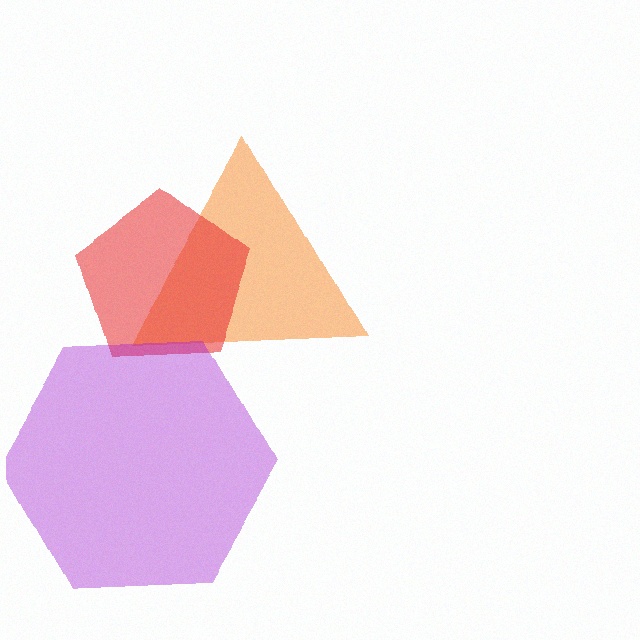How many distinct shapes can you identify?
There are 3 distinct shapes: an orange triangle, a red pentagon, a purple hexagon.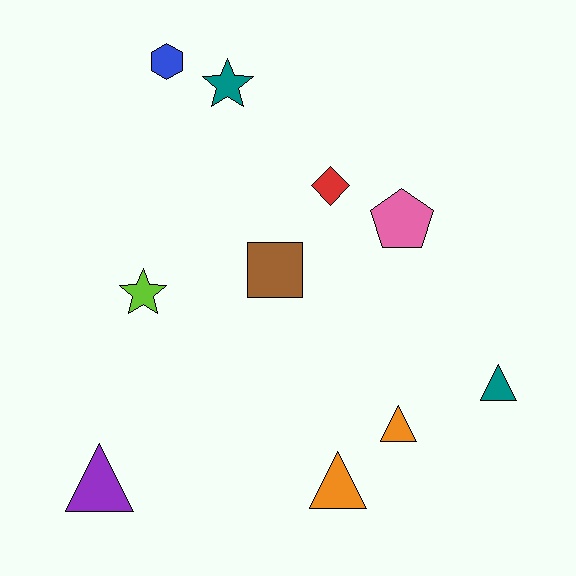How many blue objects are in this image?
There is 1 blue object.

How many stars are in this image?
There are 2 stars.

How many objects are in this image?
There are 10 objects.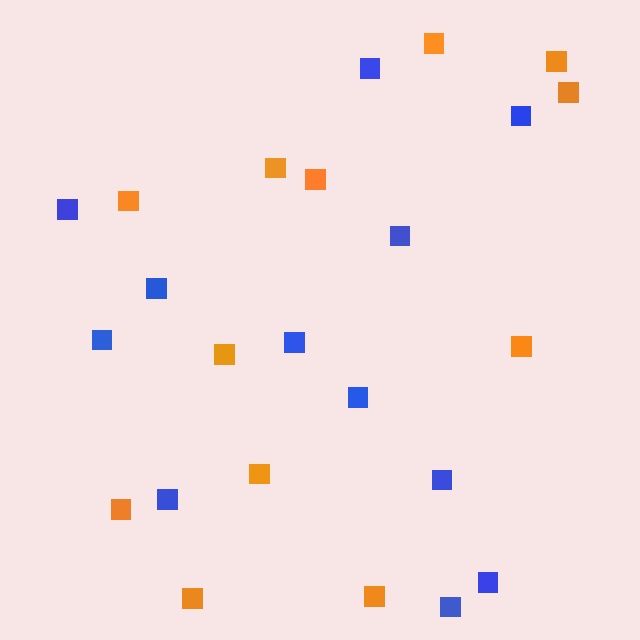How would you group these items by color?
There are 2 groups: one group of blue squares (12) and one group of orange squares (12).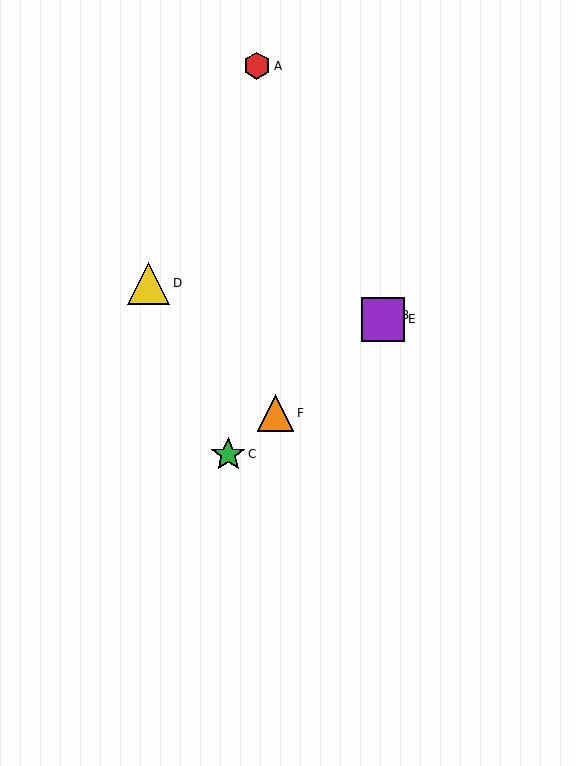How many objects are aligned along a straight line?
4 objects (B, C, E, F) are aligned along a straight line.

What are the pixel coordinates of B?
Object B is at (388, 315).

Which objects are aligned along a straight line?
Objects B, C, E, F are aligned along a straight line.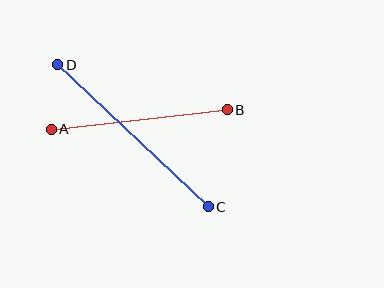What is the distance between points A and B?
The distance is approximately 177 pixels.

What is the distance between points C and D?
The distance is approximately 207 pixels.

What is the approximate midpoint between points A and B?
The midpoint is at approximately (139, 120) pixels.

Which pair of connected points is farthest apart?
Points C and D are farthest apart.